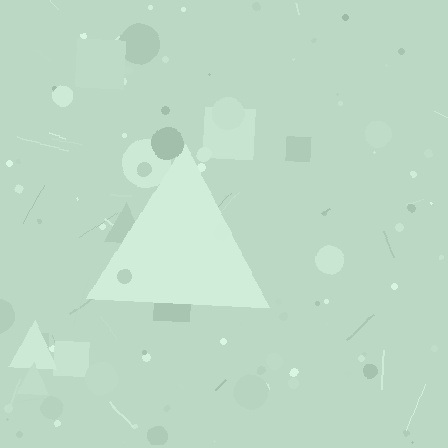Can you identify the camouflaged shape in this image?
The camouflaged shape is a triangle.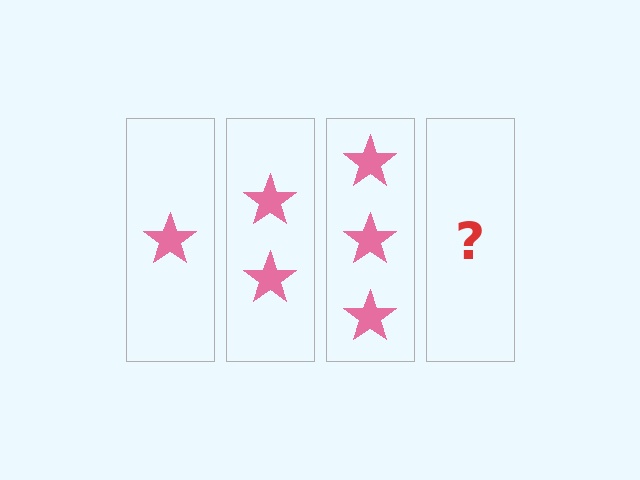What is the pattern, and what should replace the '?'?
The pattern is that each step adds one more star. The '?' should be 4 stars.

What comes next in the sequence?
The next element should be 4 stars.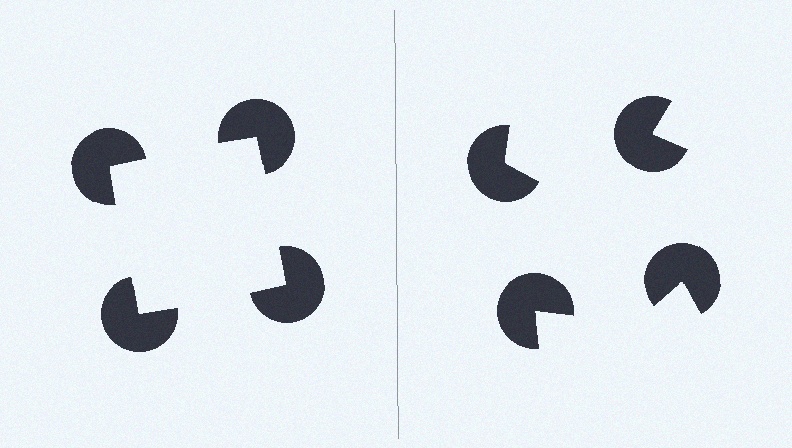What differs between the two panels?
The pac-man discs are positioned identically on both sides; only the wedge orientations differ. On the left they align to a square; on the right they are misaligned.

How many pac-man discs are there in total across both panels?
8 — 4 on each side.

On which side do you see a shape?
An illusory square appears on the left side. On the right side the wedge cuts are rotated, so no coherent shape forms.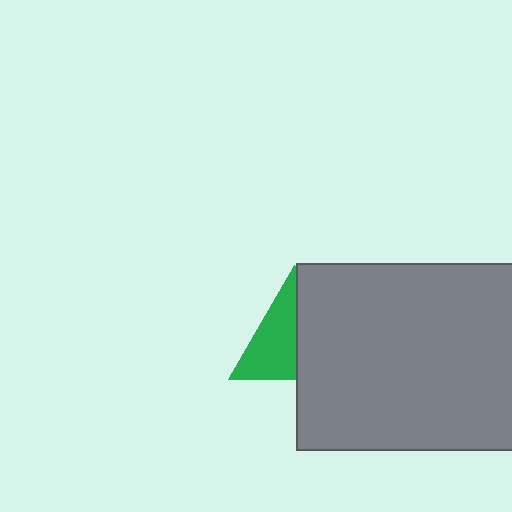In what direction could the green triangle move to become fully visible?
The green triangle could move left. That would shift it out from behind the gray rectangle entirely.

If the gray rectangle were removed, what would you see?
You would see the complete green triangle.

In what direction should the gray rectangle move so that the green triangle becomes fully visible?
The gray rectangle should move right. That is the shortest direction to clear the overlap and leave the green triangle fully visible.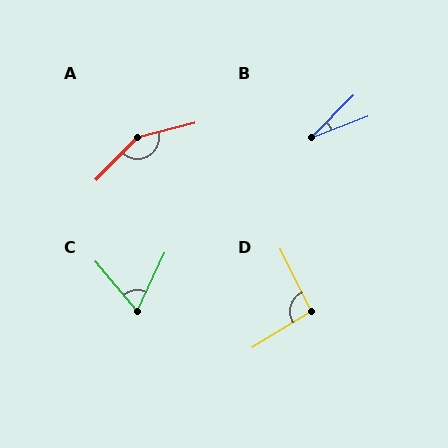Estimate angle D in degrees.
Approximately 96 degrees.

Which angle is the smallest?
B, at approximately 25 degrees.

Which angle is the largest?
A, at approximately 149 degrees.